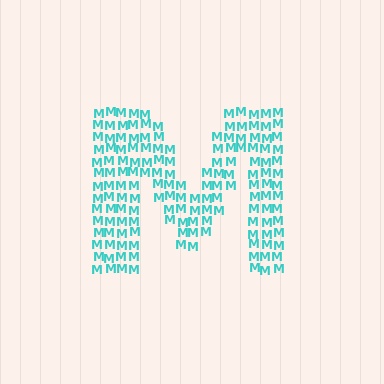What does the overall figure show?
The overall figure shows the letter M.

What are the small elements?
The small elements are letter M's.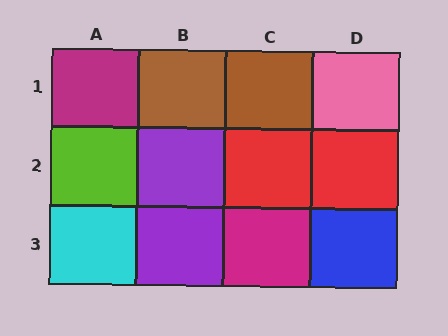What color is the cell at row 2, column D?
Red.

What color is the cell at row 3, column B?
Purple.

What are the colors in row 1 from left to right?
Magenta, brown, brown, pink.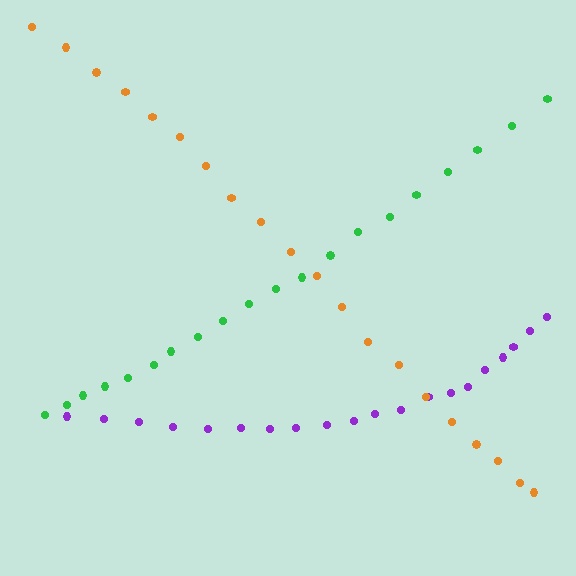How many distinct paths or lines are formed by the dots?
There are 3 distinct paths.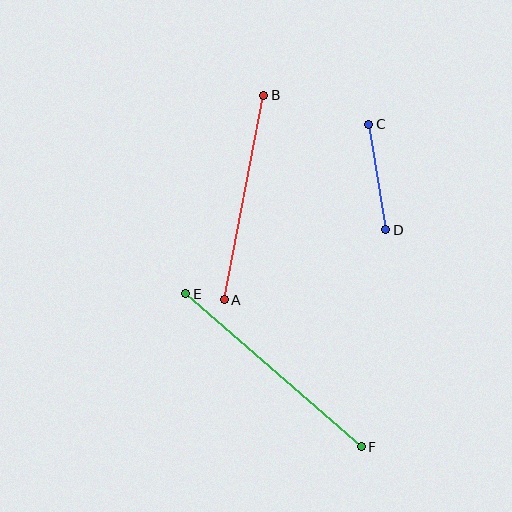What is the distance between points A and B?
The distance is approximately 208 pixels.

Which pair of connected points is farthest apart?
Points E and F are farthest apart.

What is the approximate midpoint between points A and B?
The midpoint is at approximately (244, 197) pixels.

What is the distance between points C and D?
The distance is approximately 107 pixels.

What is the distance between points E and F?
The distance is approximately 233 pixels.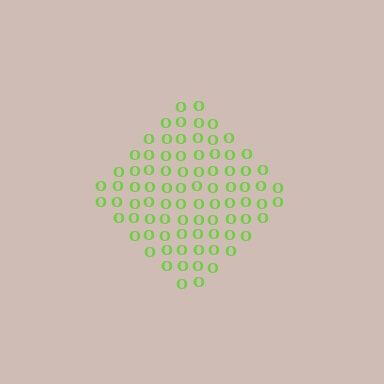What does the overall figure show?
The overall figure shows a diamond.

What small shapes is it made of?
It is made of small letter O's.